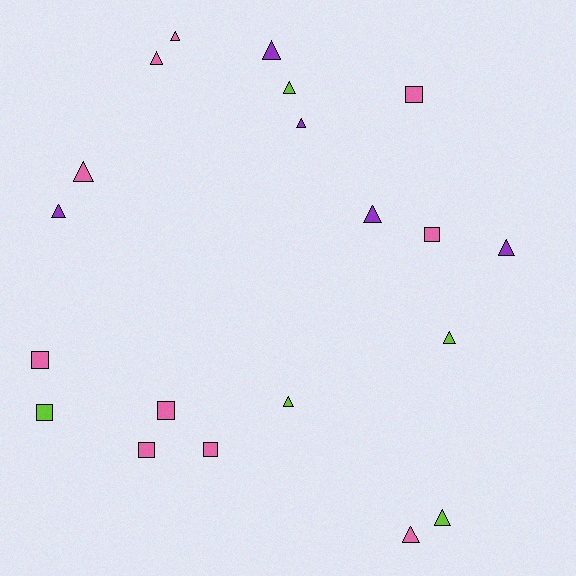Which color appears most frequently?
Pink, with 10 objects.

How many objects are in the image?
There are 20 objects.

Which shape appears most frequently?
Triangle, with 13 objects.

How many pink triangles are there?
There are 4 pink triangles.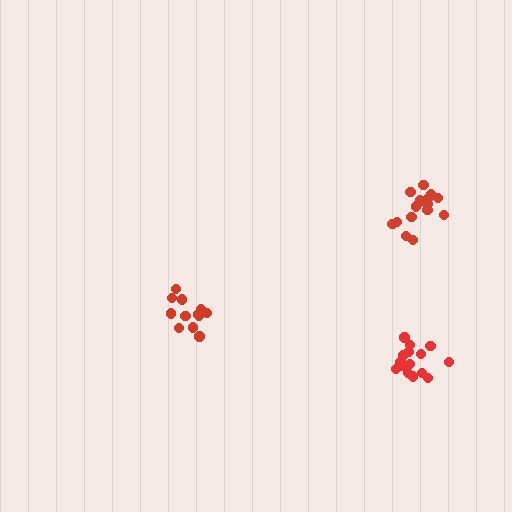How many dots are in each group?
Group 1: 12 dots, Group 2: 17 dots, Group 3: 16 dots (45 total).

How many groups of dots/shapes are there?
There are 3 groups.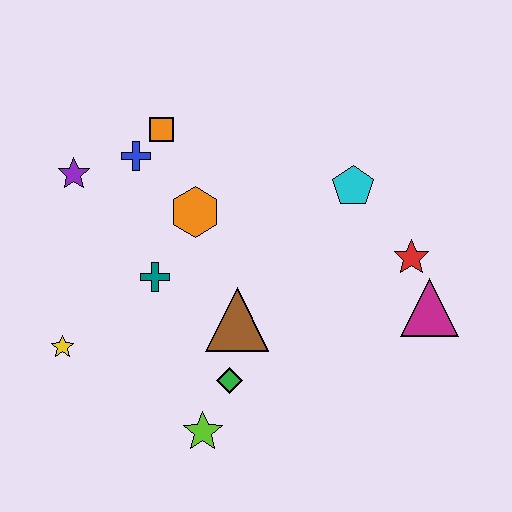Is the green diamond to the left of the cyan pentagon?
Yes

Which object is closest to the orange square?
The blue cross is closest to the orange square.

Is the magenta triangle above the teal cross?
No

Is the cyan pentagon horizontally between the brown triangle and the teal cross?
No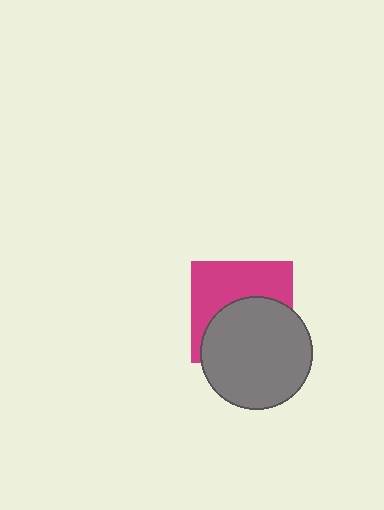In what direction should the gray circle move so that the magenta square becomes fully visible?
The gray circle should move down. That is the shortest direction to clear the overlap and leave the magenta square fully visible.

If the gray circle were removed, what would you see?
You would see the complete magenta square.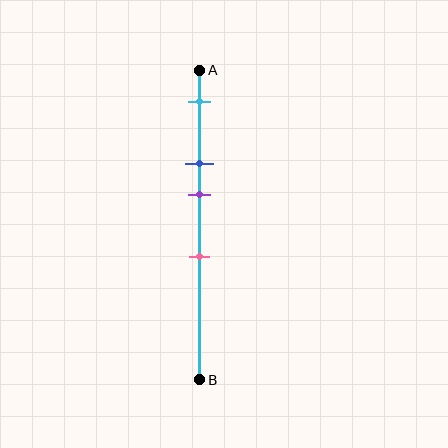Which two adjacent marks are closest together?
The blue and purple marks are the closest adjacent pair.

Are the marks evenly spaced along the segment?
No, the marks are not evenly spaced.